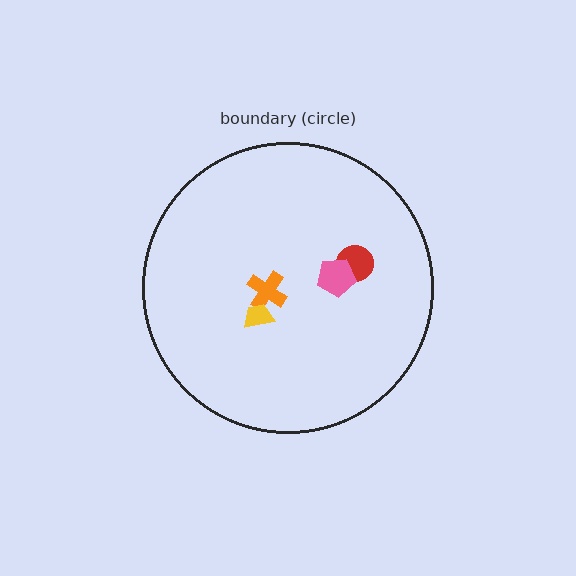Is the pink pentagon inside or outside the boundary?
Inside.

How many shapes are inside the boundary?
4 inside, 0 outside.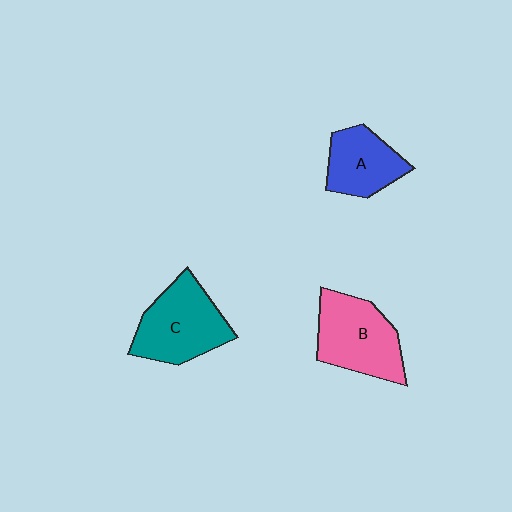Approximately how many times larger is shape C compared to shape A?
Approximately 1.4 times.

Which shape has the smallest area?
Shape A (blue).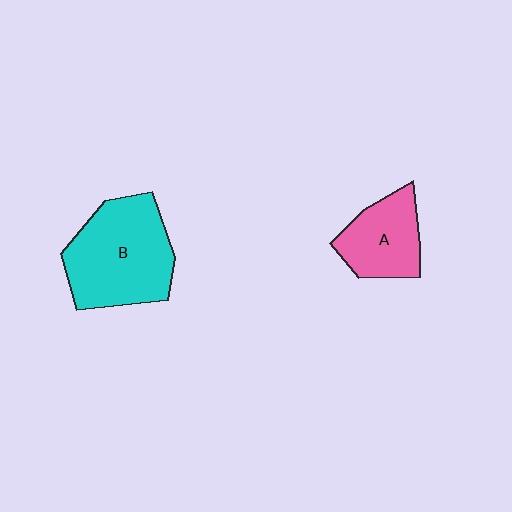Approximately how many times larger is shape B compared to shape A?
Approximately 1.7 times.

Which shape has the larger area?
Shape B (cyan).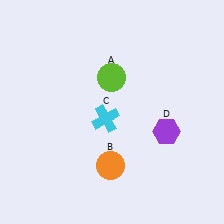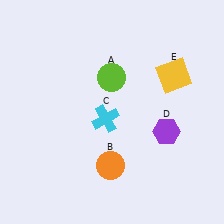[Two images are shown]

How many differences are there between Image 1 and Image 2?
There is 1 difference between the two images.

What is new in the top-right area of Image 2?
A yellow square (E) was added in the top-right area of Image 2.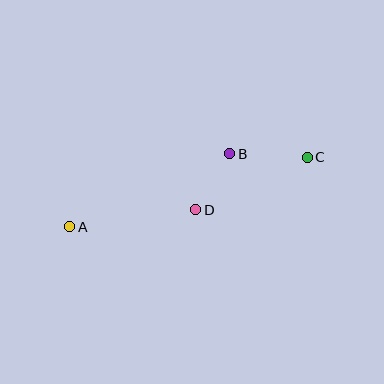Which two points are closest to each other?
Points B and D are closest to each other.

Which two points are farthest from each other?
Points A and C are farthest from each other.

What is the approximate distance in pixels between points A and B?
The distance between A and B is approximately 176 pixels.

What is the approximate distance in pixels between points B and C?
The distance between B and C is approximately 78 pixels.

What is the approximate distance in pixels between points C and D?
The distance between C and D is approximately 123 pixels.